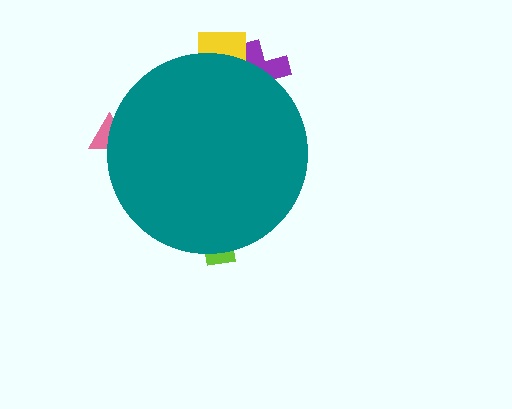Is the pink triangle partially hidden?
Yes, the pink triangle is partially hidden behind the teal circle.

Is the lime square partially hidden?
Yes, the lime square is partially hidden behind the teal circle.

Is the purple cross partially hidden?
Yes, the purple cross is partially hidden behind the teal circle.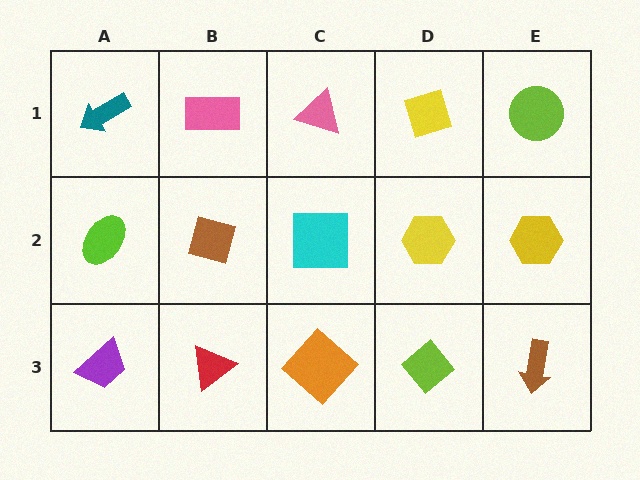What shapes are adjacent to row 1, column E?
A yellow hexagon (row 2, column E), a yellow diamond (row 1, column D).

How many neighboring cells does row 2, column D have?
4.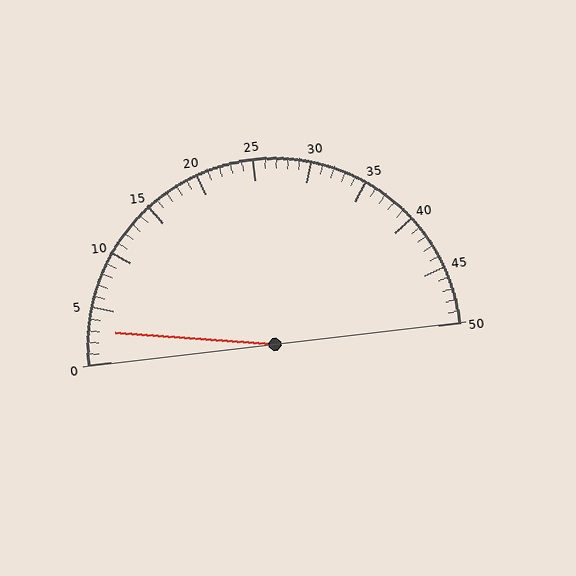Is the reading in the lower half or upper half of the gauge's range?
The reading is in the lower half of the range (0 to 50).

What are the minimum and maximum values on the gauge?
The gauge ranges from 0 to 50.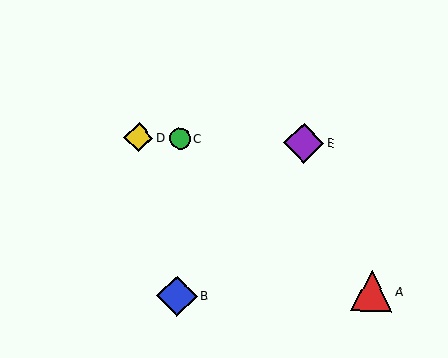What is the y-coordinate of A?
Object A is at y≈291.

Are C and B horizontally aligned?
No, C is at y≈139 and B is at y≈296.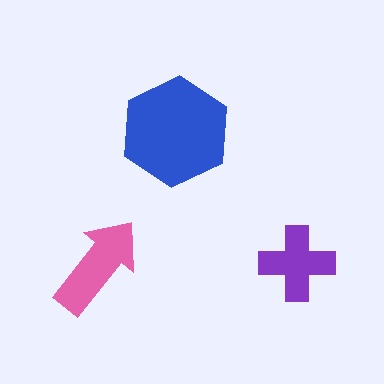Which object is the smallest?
The purple cross.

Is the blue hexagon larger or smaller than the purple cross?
Larger.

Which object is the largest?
The blue hexagon.